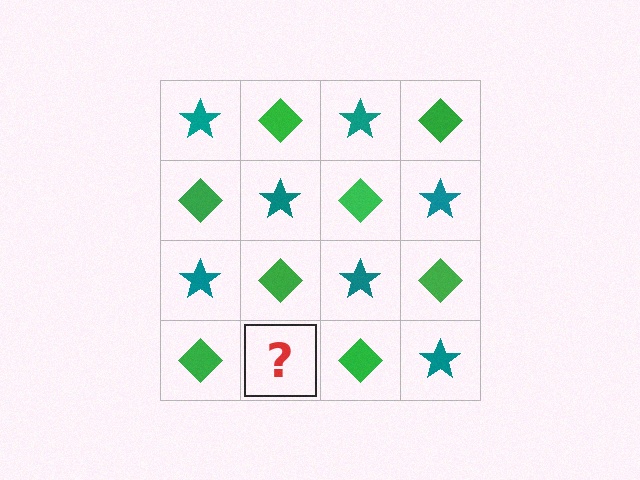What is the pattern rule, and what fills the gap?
The rule is that it alternates teal star and green diamond in a checkerboard pattern. The gap should be filled with a teal star.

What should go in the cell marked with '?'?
The missing cell should contain a teal star.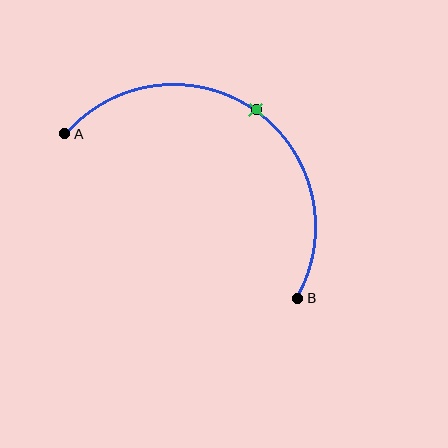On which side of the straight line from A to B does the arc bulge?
The arc bulges above and to the right of the straight line connecting A and B.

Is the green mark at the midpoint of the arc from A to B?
Yes. The green mark lies on the arc at equal arc-length from both A and B — it is the arc midpoint.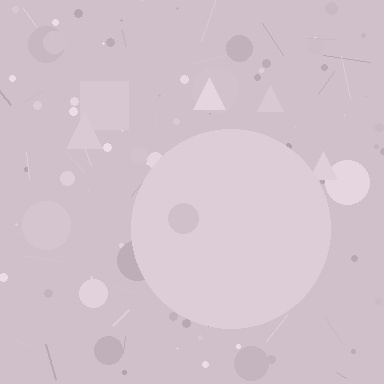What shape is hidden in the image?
A circle is hidden in the image.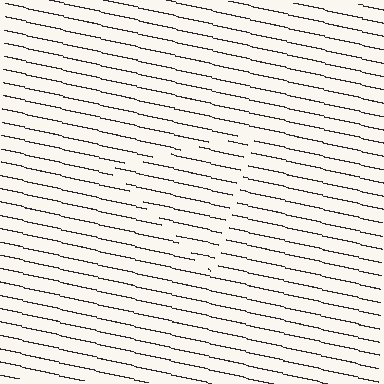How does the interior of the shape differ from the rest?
The interior of the shape contains the same grating, shifted by half a period — the contour is defined by the phase discontinuity where line-ends from the inner and outer gratings abut.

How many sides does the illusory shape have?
3 sides — the line-ends trace a triangle.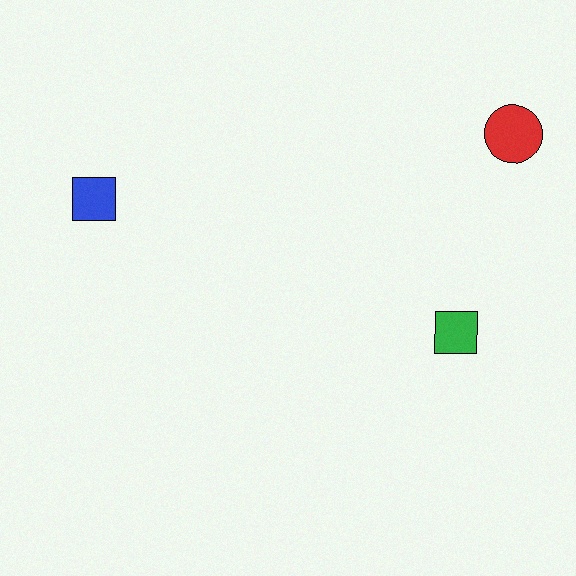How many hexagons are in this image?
There are no hexagons.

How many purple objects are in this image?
There are no purple objects.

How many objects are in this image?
There are 3 objects.